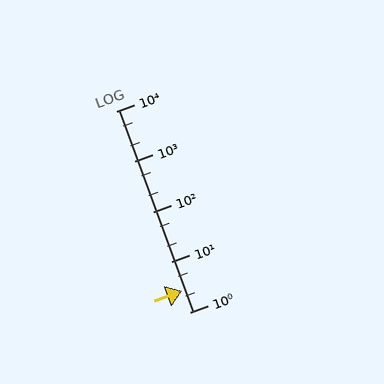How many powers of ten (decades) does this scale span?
The scale spans 4 decades, from 1 to 10000.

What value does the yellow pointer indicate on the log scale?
The pointer indicates approximately 2.6.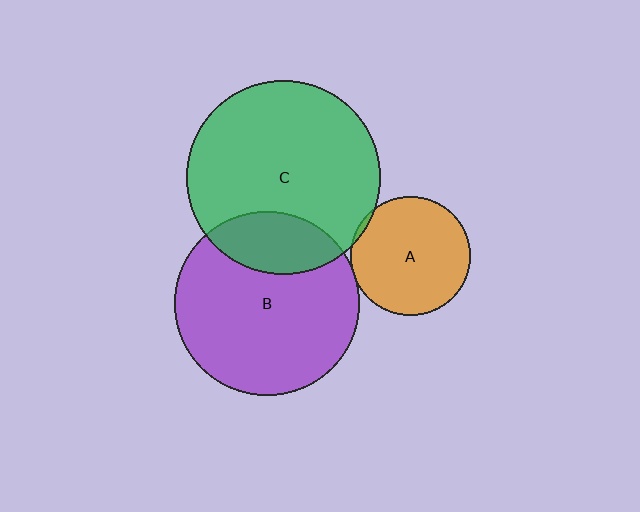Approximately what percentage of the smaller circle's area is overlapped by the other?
Approximately 5%.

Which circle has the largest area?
Circle C (green).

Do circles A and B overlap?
Yes.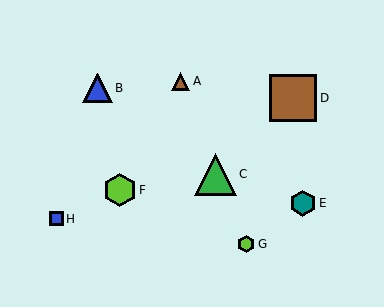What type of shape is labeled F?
Shape F is a lime hexagon.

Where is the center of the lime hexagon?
The center of the lime hexagon is at (246, 244).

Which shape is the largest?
The brown square (labeled D) is the largest.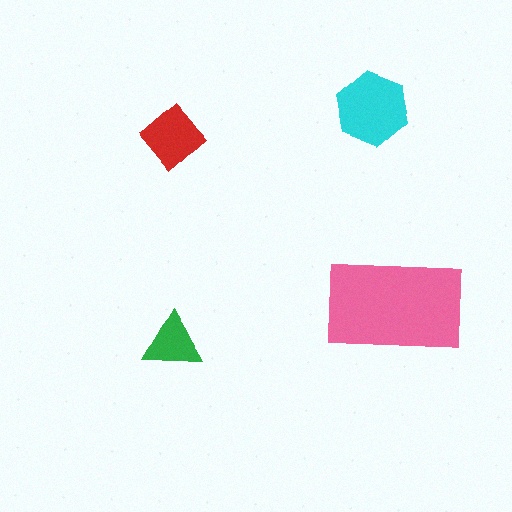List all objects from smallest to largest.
The green triangle, the red diamond, the cyan hexagon, the pink rectangle.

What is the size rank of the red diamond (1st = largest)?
3rd.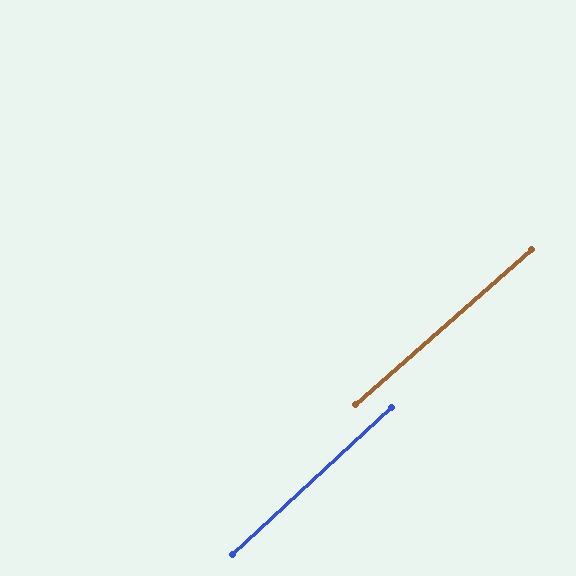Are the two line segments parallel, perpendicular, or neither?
Parallel — their directions differ by only 1.3°.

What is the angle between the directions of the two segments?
Approximately 1 degree.